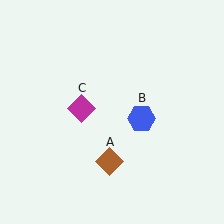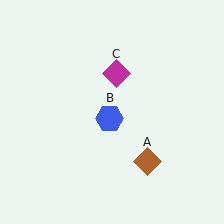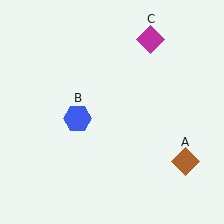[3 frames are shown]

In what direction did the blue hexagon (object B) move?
The blue hexagon (object B) moved left.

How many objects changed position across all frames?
3 objects changed position: brown diamond (object A), blue hexagon (object B), magenta diamond (object C).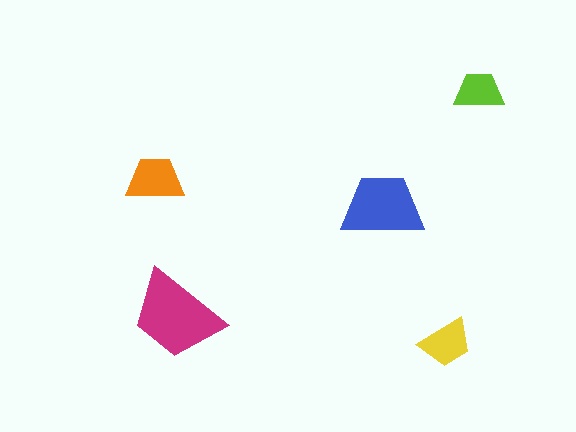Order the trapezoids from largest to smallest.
the magenta one, the blue one, the orange one, the yellow one, the lime one.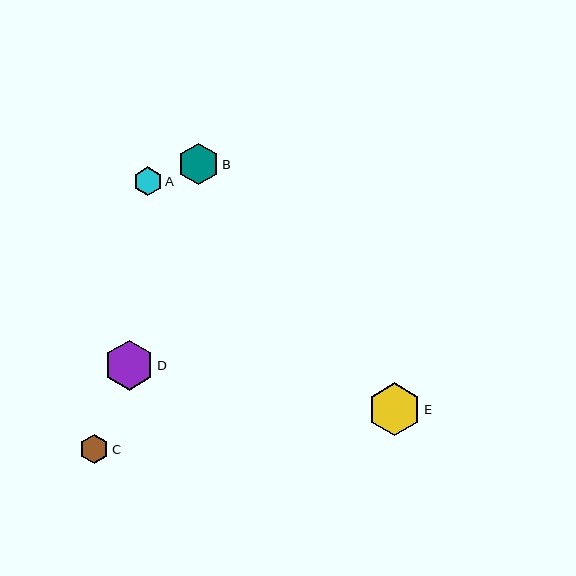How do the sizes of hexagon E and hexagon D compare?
Hexagon E and hexagon D are approximately the same size.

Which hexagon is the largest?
Hexagon E is the largest with a size of approximately 53 pixels.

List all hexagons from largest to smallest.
From largest to smallest: E, D, B, C, A.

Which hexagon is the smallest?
Hexagon A is the smallest with a size of approximately 29 pixels.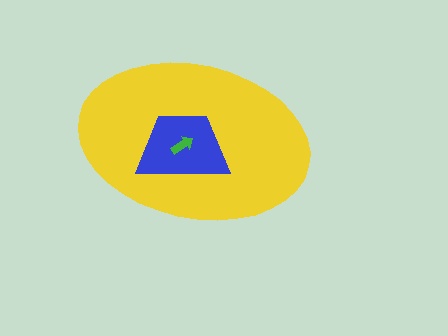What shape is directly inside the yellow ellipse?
The blue trapezoid.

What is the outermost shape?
The yellow ellipse.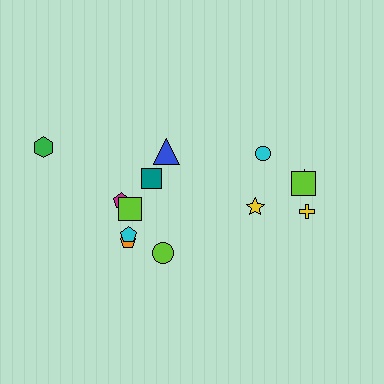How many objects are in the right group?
There are 5 objects.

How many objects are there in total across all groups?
There are 13 objects.